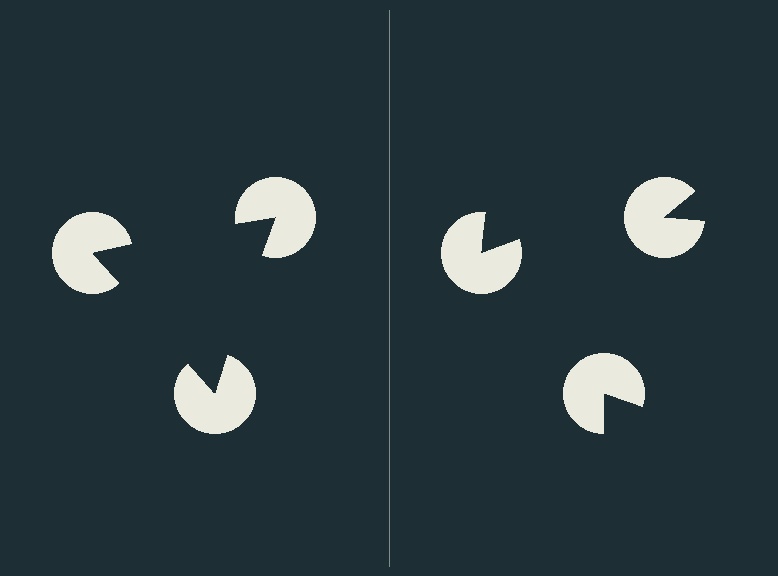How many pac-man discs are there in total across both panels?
6 — 3 on each side.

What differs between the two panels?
The pac-man discs are positioned identically on both sides; only the wedge orientations differ. On the left they align to a triangle; on the right they are misaligned.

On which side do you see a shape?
An illusory triangle appears on the left side. On the right side the wedge cuts are rotated, so no coherent shape forms.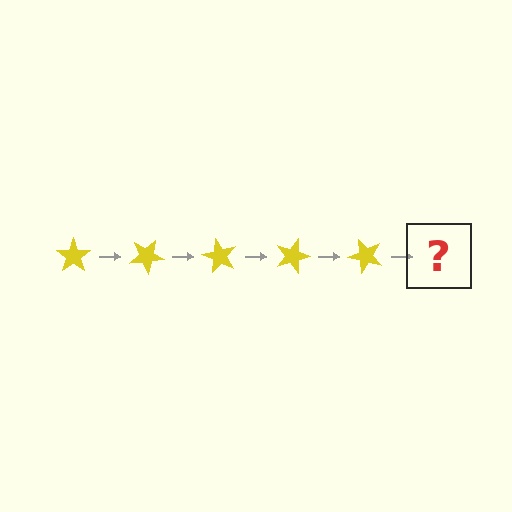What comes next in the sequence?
The next element should be a yellow star rotated 150 degrees.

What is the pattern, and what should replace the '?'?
The pattern is that the star rotates 30 degrees each step. The '?' should be a yellow star rotated 150 degrees.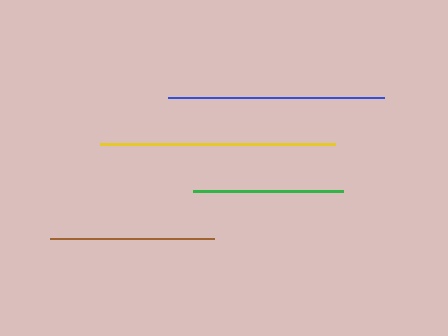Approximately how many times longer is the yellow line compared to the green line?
The yellow line is approximately 1.6 times the length of the green line.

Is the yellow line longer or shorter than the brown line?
The yellow line is longer than the brown line.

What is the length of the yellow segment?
The yellow segment is approximately 235 pixels long.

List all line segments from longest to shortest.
From longest to shortest: yellow, blue, brown, green.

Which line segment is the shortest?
The green line is the shortest at approximately 150 pixels.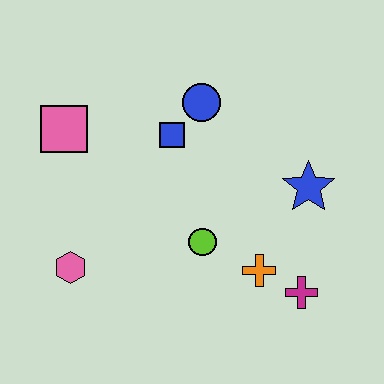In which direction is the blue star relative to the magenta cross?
The blue star is above the magenta cross.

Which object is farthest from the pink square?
The magenta cross is farthest from the pink square.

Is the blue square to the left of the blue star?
Yes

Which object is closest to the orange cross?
The magenta cross is closest to the orange cross.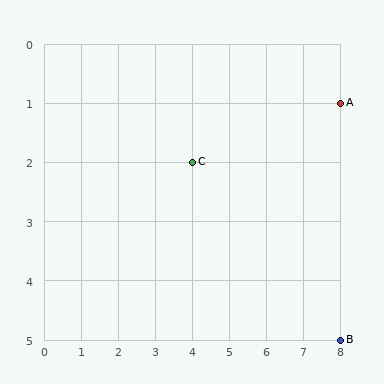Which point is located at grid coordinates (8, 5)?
Point B is at (8, 5).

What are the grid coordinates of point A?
Point A is at grid coordinates (8, 1).